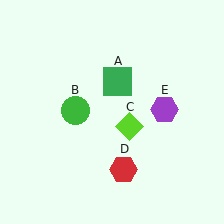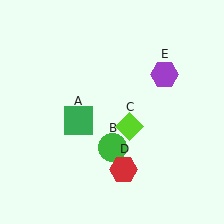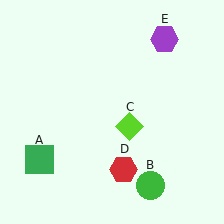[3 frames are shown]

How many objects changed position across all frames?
3 objects changed position: green square (object A), green circle (object B), purple hexagon (object E).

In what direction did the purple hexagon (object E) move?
The purple hexagon (object E) moved up.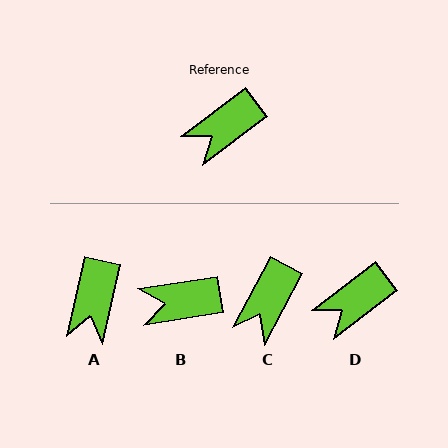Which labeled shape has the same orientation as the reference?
D.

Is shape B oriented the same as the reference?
No, it is off by about 28 degrees.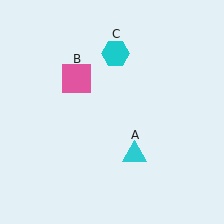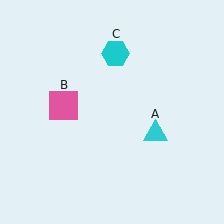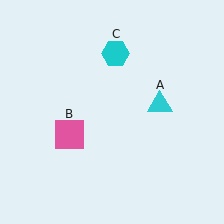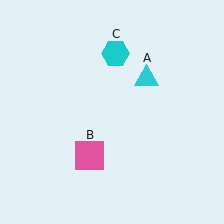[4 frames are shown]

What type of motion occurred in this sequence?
The cyan triangle (object A), pink square (object B) rotated counterclockwise around the center of the scene.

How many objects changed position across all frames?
2 objects changed position: cyan triangle (object A), pink square (object B).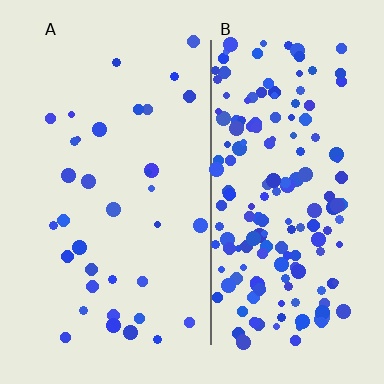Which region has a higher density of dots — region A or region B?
B (the right).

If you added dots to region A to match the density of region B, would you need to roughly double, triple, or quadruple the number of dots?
Approximately quadruple.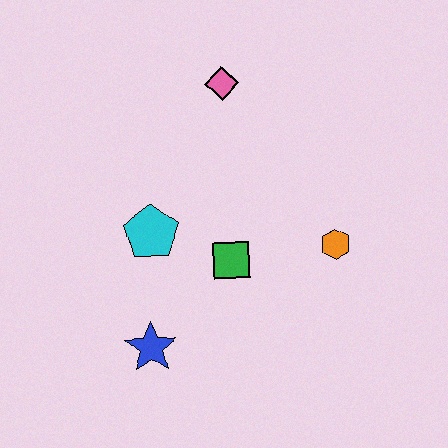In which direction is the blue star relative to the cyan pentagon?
The blue star is below the cyan pentagon.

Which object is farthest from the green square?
The pink diamond is farthest from the green square.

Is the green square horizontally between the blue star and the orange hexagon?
Yes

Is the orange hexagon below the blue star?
No